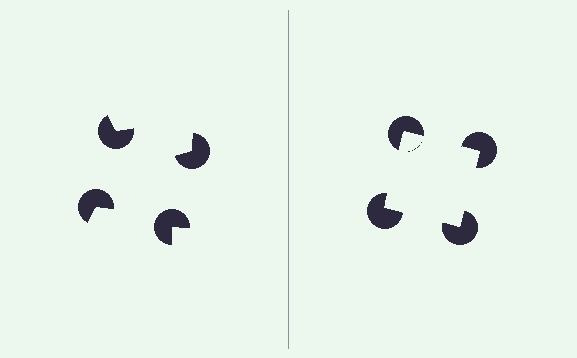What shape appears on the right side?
An illusory square.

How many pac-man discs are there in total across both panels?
8 — 4 on each side.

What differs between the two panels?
The pac-man discs are positioned identically on both sides; only the wedge orientations differ. On the right they align to a square; on the left they are misaligned.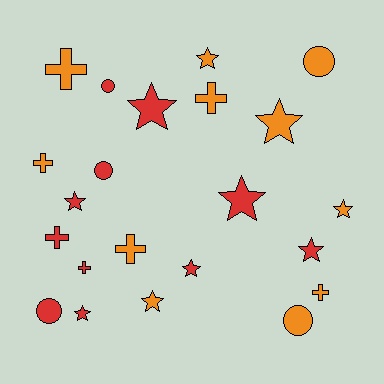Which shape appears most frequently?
Star, with 10 objects.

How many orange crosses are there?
There are 5 orange crosses.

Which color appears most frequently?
Orange, with 11 objects.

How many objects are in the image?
There are 22 objects.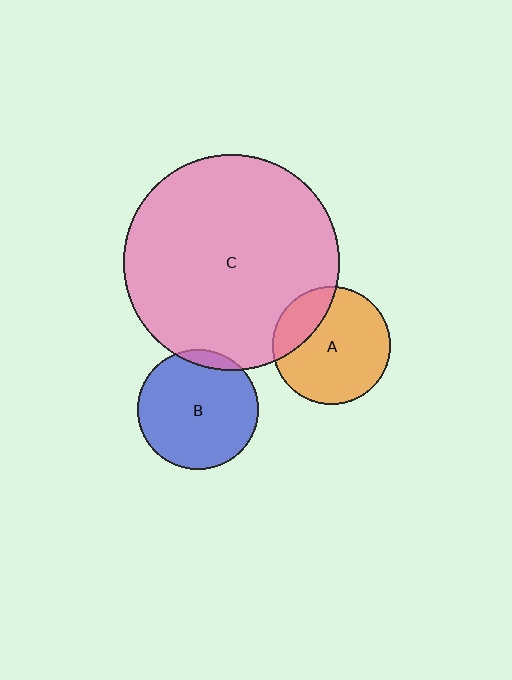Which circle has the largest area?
Circle C (pink).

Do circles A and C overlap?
Yes.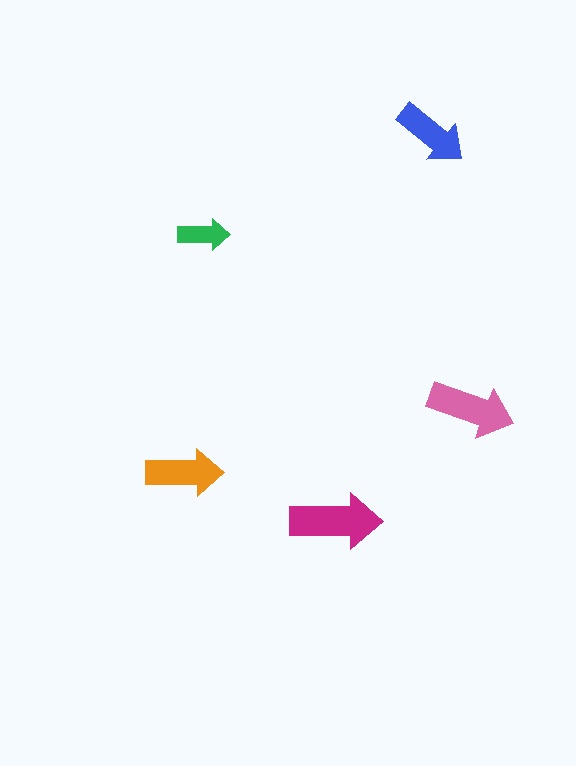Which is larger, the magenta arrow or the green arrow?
The magenta one.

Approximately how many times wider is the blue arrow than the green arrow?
About 1.5 times wider.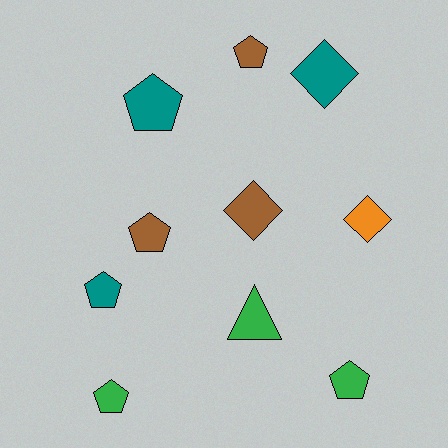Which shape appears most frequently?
Pentagon, with 6 objects.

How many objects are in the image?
There are 10 objects.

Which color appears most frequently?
Brown, with 3 objects.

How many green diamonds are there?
There are no green diamonds.